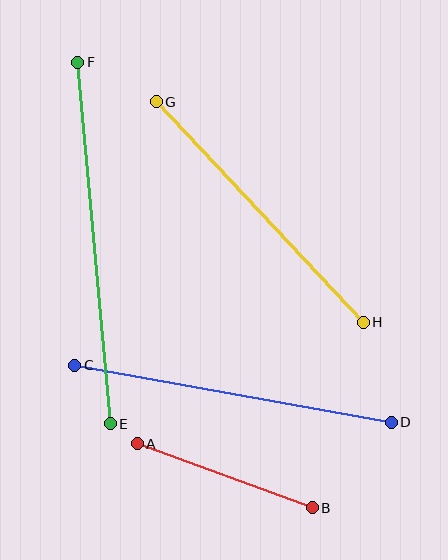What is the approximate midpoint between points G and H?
The midpoint is at approximately (260, 212) pixels.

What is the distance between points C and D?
The distance is approximately 321 pixels.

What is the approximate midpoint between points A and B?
The midpoint is at approximately (225, 476) pixels.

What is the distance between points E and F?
The distance is approximately 363 pixels.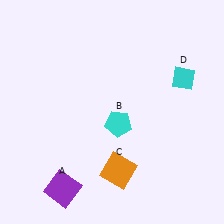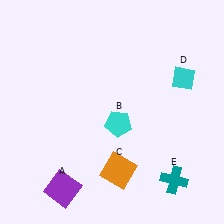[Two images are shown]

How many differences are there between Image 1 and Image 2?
There is 1 difference between the two images.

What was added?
A teal cross (E) was added in Image 2.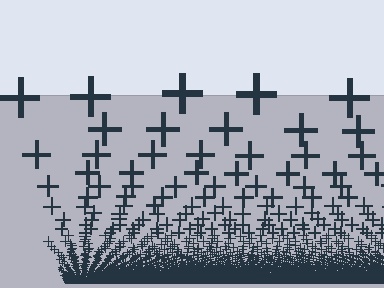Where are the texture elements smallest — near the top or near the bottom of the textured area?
Near the bottom.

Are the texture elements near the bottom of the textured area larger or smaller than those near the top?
Smaller. The gradient is inverted — elements near the bottom are smaller and denser.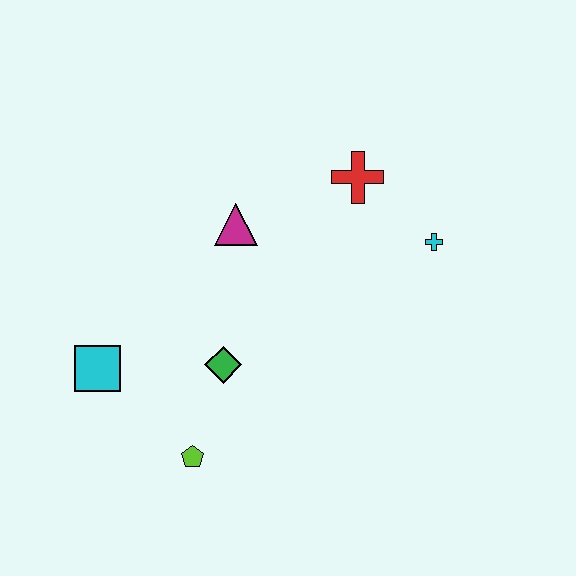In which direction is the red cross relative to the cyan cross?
The red cross is to the left of the cyan cross.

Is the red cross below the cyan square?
No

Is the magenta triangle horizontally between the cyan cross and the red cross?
No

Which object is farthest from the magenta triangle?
The lime pentagon is farthest from the magenta triangle.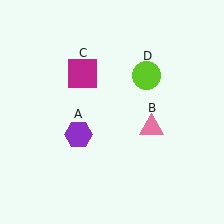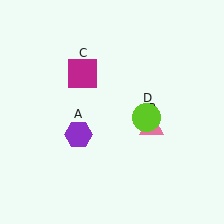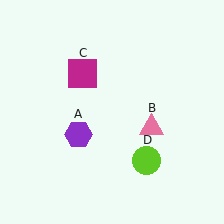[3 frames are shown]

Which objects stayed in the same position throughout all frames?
Purple hexagon (object A) and pink triangle (object B) and magenta square (object C) remained stationary.